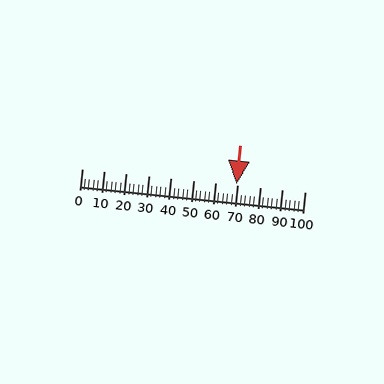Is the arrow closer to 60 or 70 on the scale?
The arrow is closer to 70.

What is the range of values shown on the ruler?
The ruler shows values from 0 to 100.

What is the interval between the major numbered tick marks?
The major tick marks are spaced 10 units apart.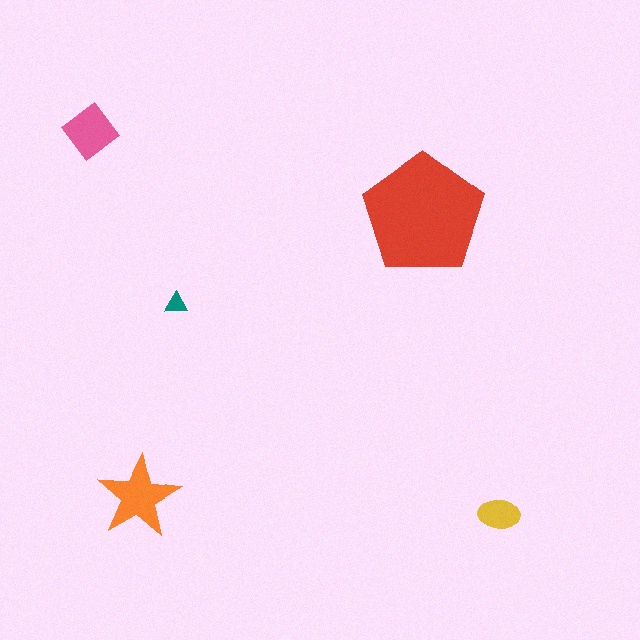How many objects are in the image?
There are 5 objects in the image.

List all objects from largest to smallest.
The red pentagon, the orange star, the pink diamond, the yellow ellipse, the teal triangle.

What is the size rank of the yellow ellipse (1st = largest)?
4th.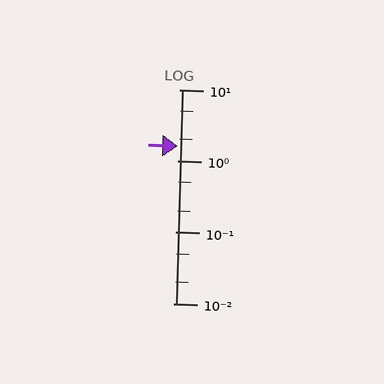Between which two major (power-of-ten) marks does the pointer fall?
The pointer is between 1 and 10.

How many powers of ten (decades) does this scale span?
The scale spans 3 decades, from 0.01 to 10.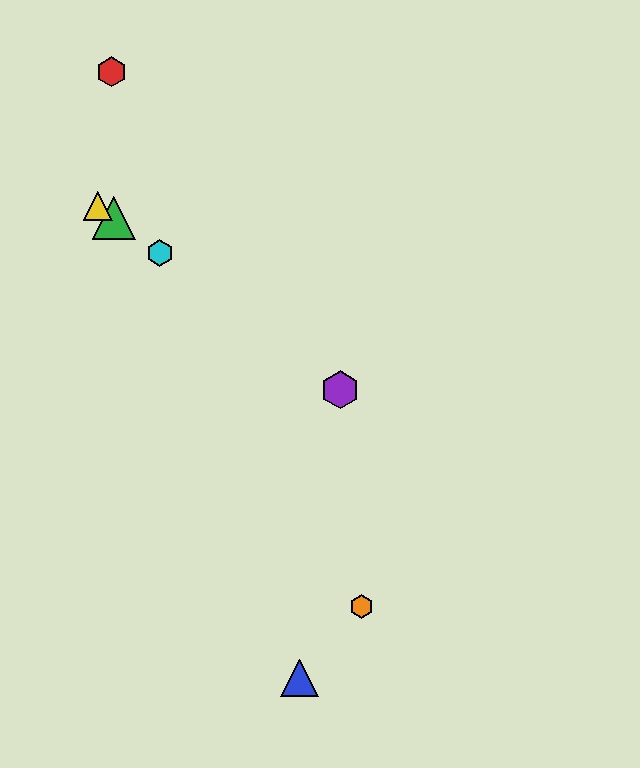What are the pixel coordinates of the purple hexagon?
The purple hexagon is at (340, 390).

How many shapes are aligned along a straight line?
4 shapes (the green triangle, the yellow triangle, the purple hexagon, the cyan hexagon) are aligned along a straight line.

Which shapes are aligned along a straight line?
The green triangle, the yellow triangle, the purple hexagon, the cyan hexagon are aligned along a straight line.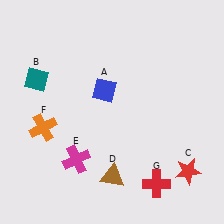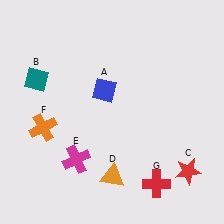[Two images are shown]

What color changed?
The triangle (D) changed from brown in Image 1 to orange in Image 2.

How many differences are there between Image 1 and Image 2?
There is 1 difference between the two images.